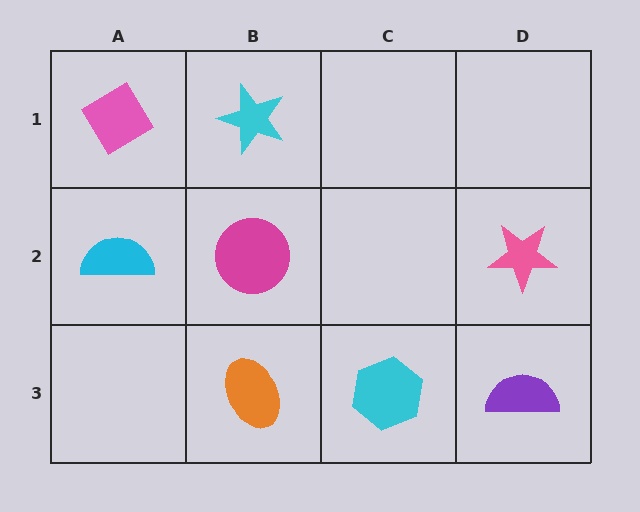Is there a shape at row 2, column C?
No, that cell is empty.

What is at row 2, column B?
A magenta circle.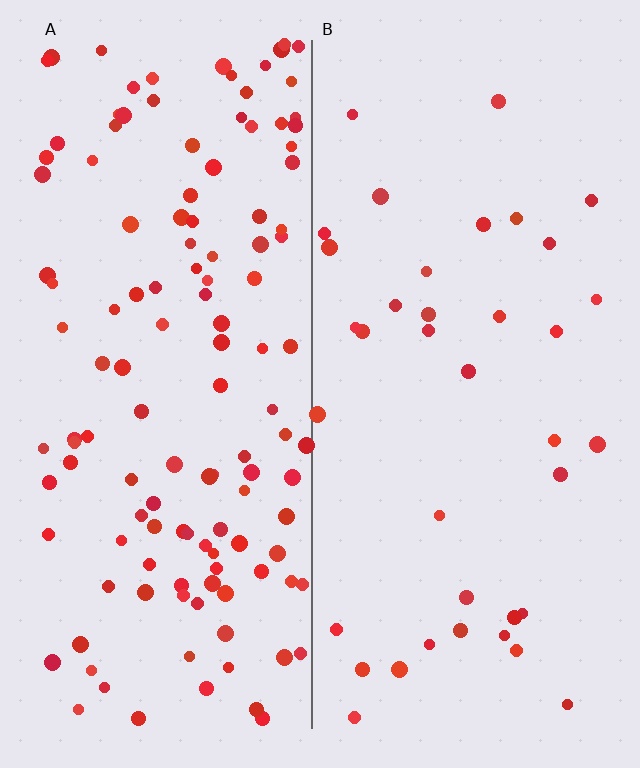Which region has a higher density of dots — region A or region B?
A (the left).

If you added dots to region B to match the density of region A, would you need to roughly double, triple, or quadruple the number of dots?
Approximately triple.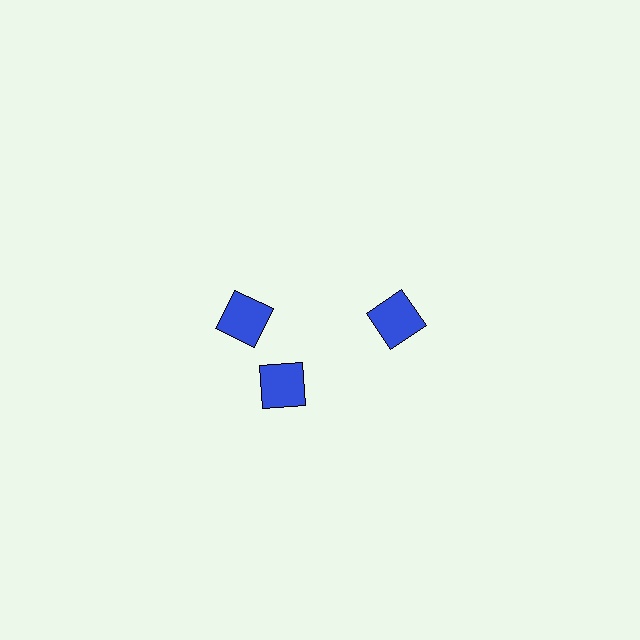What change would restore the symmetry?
The symmetry would be restored by rotating it back into even spacing with its neighbors so that all 3 squares sit at equal angles and equal distance from the center.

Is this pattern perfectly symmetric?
No. The 3 blue squares are arranged in a ring, but one element near the 11 o'clock position is rotated out of alignment along the ring, breaking the 3-fold rotational symmetry.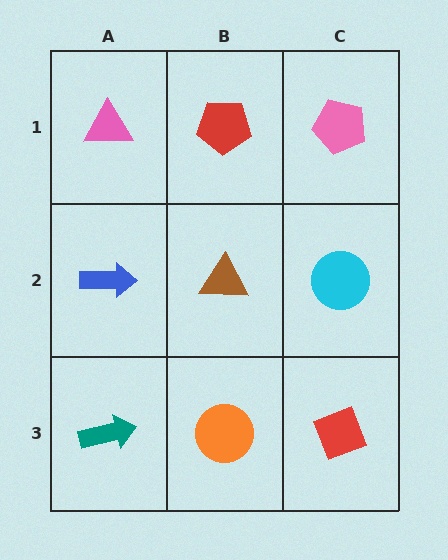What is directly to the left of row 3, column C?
An orange circle.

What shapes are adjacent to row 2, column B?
A red pentagon (row 1, column B), an orange circle (row 3, column B), a blue arrow (row 2, column A), a cyan circle (row 2, column C).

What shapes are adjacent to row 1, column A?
A blue arrow (row 2, column A), a red pentagon (row 1, column B).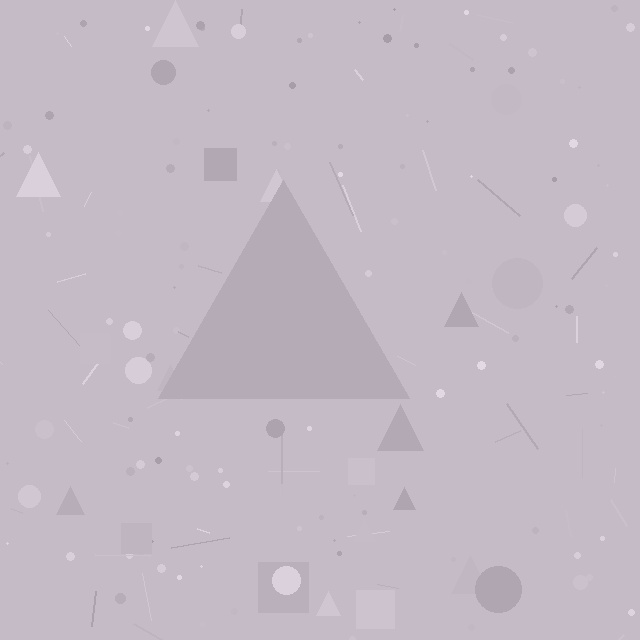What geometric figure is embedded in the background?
A triangle is embedded in the background.